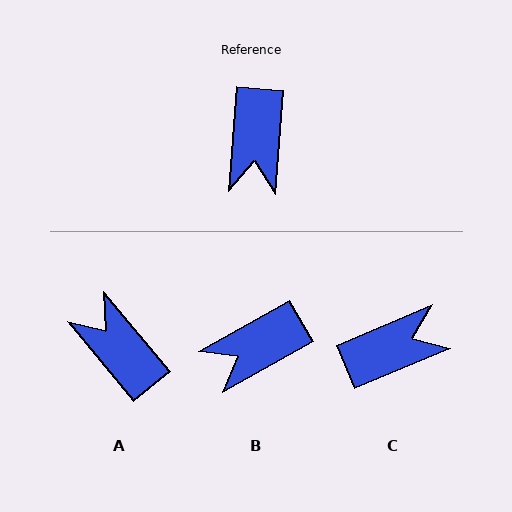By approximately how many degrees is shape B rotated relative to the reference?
Approximately 56 degrees clockwise.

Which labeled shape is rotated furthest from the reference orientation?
A, about 136 degrees away.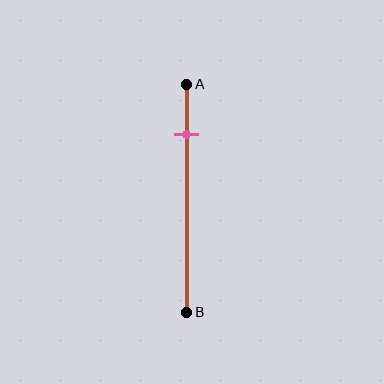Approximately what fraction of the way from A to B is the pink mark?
The pink mark is approximately 20% of the way from A to B.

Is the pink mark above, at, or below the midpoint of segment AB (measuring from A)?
The pink mark is above the midpoint of segment AB.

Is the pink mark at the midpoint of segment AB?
No, the mark is at about 20% from A, not at the 50% midpoint.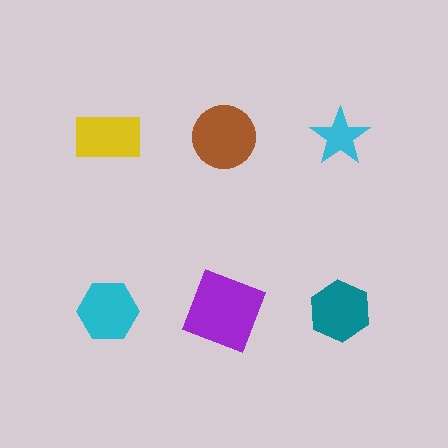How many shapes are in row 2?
3 shapes.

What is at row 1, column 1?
A yellow rectangle.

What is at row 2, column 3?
A teal hexagon.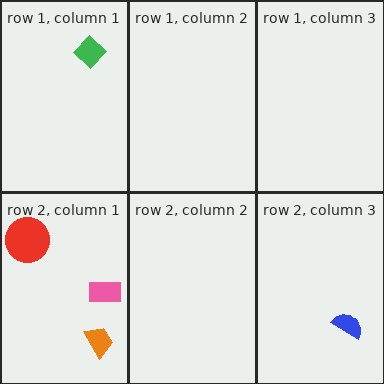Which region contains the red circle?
The row 2, column 1 region.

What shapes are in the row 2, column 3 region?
The blue semicircle.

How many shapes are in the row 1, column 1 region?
1.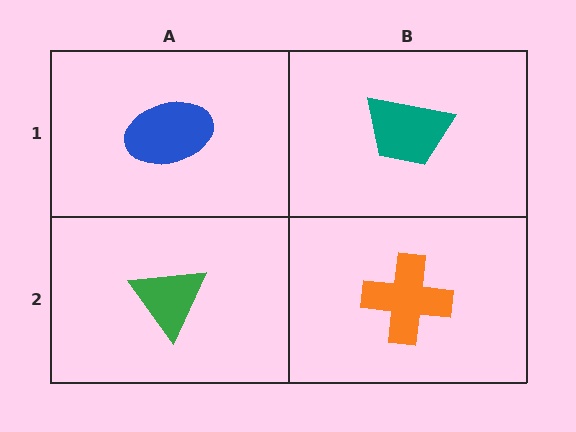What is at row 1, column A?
A blue ellipse.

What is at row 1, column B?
A teal trapezoid.